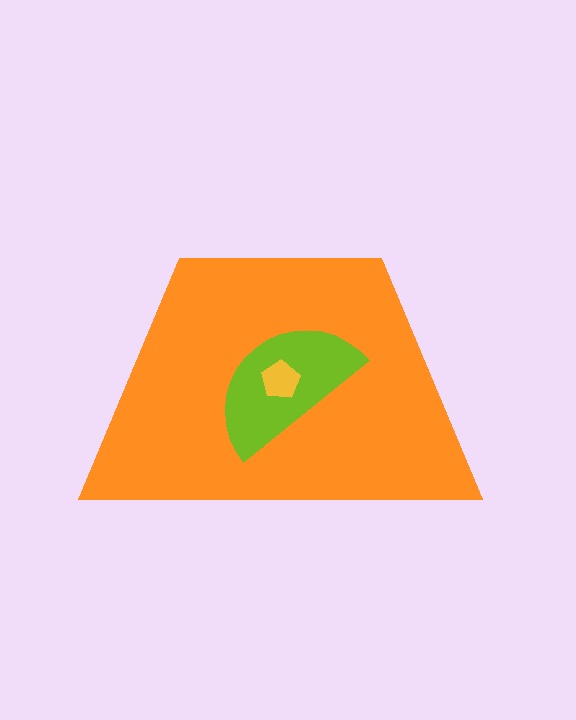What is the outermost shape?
The orange trapezoid.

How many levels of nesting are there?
3.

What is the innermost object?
The yellow pentagon.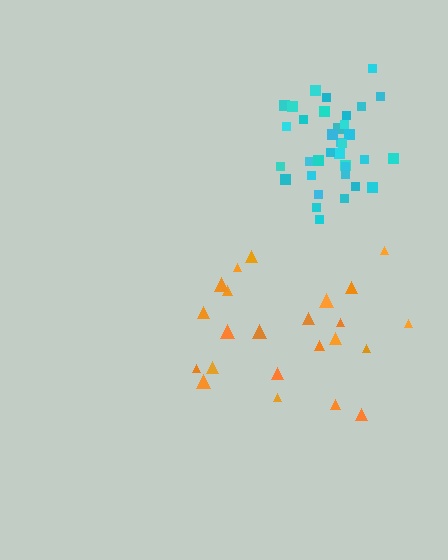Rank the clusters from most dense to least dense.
cyan, orange.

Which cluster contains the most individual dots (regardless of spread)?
Cyan (35).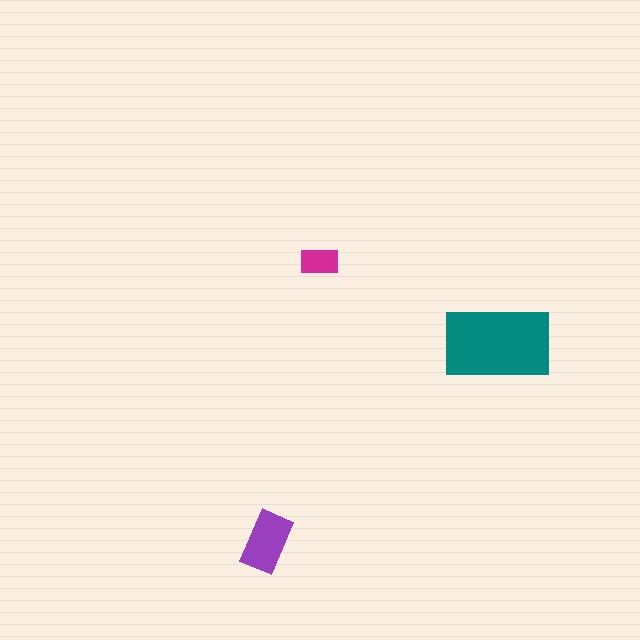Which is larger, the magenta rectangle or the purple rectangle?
The purple one.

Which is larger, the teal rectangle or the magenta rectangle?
The teal one.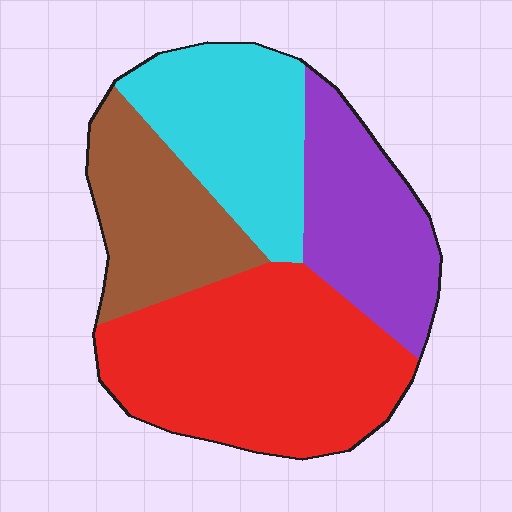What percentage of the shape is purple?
Purple takes up less than a quarter of the shape.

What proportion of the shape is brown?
Brown takes up less than a quarter of the shape.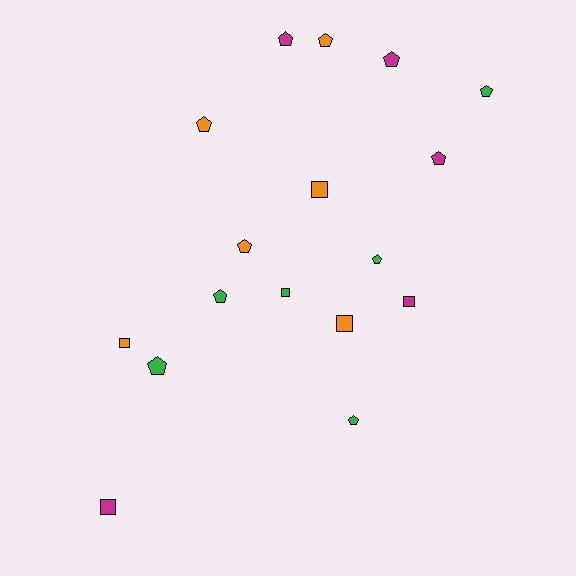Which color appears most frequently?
Green, with 6 objects.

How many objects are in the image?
There are 17 objects.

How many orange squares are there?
There are 3 orange squares.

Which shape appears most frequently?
Pentagon, with 11 objects.